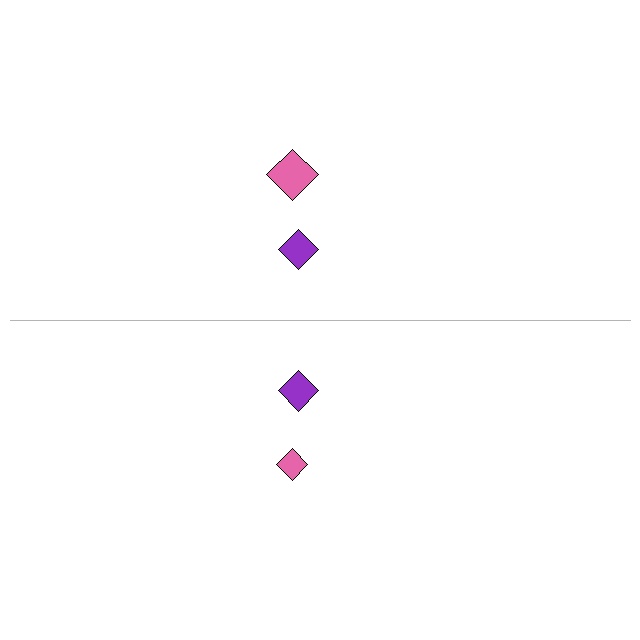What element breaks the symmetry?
The pink diamond on the bottom side has a different size than its mirror counterpart.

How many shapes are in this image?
There are 4 shapes in this image.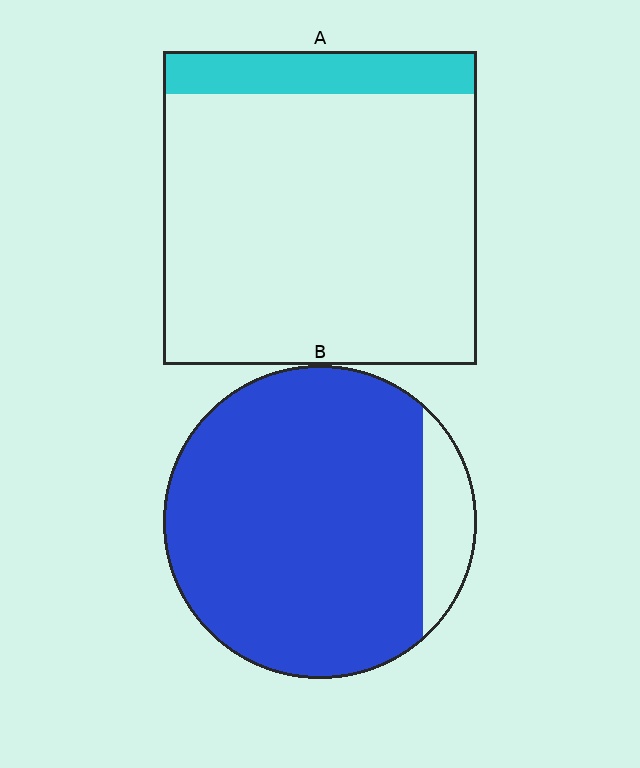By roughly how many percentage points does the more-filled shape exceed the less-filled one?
By roughly 75 percentage points (B over A).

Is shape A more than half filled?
No.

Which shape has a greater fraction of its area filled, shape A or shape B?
Shape B.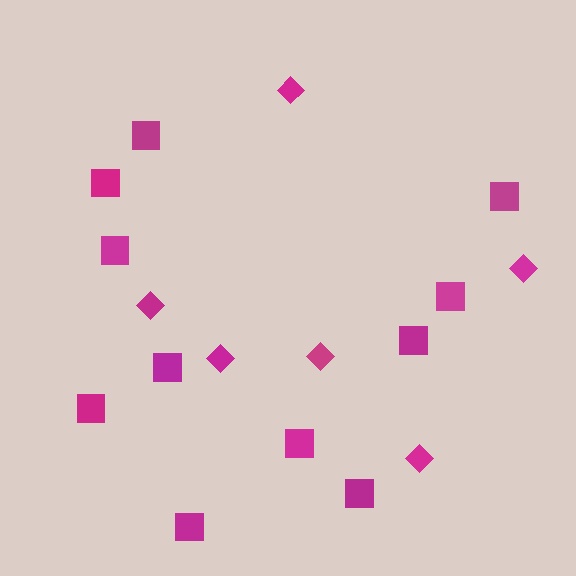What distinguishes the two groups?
There are 2 groups: one group of diamonds (6) and one group of squares (11).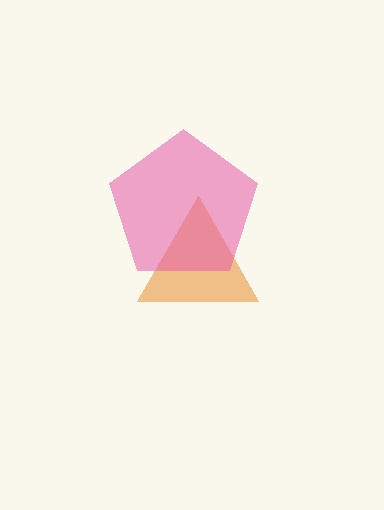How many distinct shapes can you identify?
There are 2 distinct shapes: an orange triangle, a pink pentagon.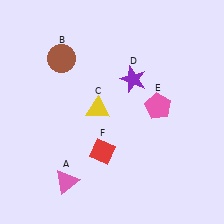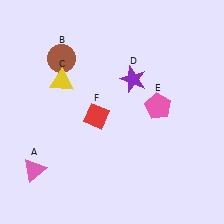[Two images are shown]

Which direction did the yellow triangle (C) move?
The yellow triangle (C) moved left.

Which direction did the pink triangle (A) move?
The pink triangle (A) moved left.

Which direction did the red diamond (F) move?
The red diamond (F) moved up.